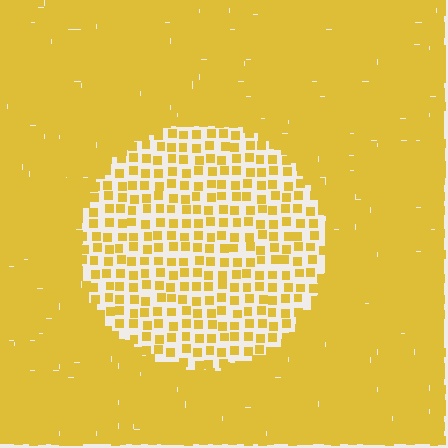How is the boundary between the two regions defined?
The boundary is defined by a change in element density (approximately 3.0x ratio). All elements are the same color, size, and shape.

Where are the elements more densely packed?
The elements are more densely packed outside the circle boundary.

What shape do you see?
I see a circle.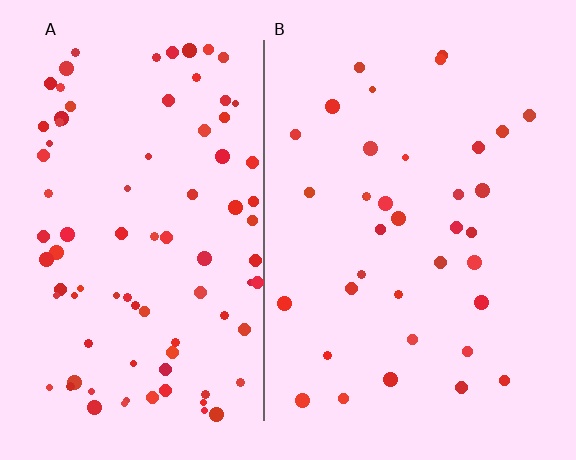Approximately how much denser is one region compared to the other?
Approximately 2.4× — region A over region B.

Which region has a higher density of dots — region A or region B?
A (the left).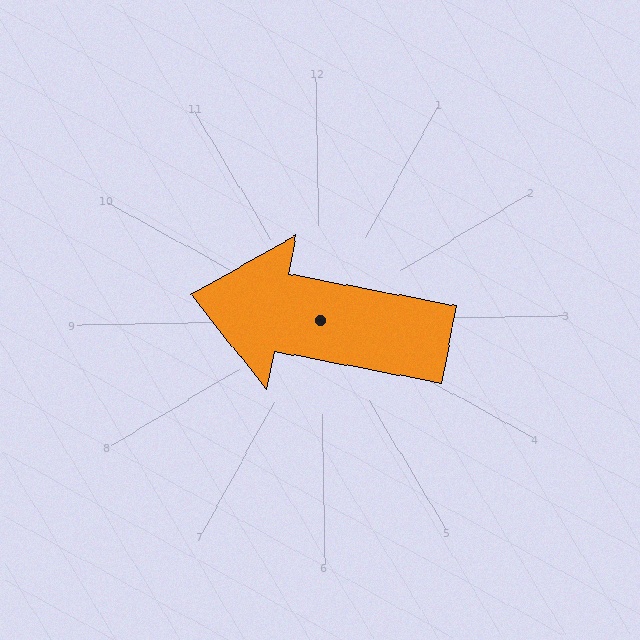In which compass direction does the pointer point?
West.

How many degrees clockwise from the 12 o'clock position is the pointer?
Approximately 282 degrees.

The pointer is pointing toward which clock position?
Roughly 9 o'clock.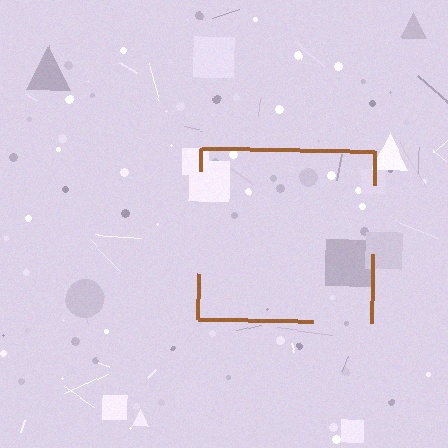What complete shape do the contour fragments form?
The contour fragments form a square.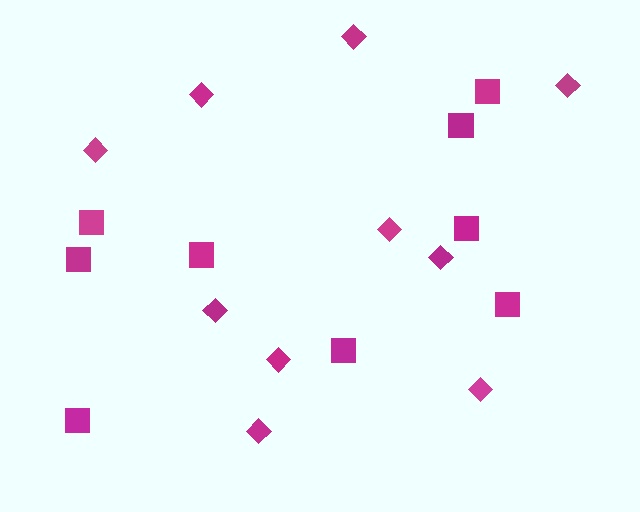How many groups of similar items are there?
There are 2 groups: one group of diamonds (10) and one group of squares (9).